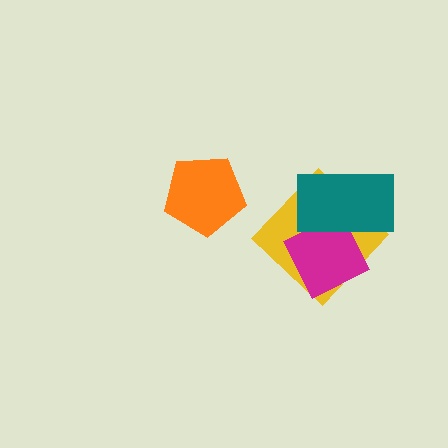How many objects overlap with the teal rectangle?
2 objects overlap with the teal rectangle.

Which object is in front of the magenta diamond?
The teal rectangle is in front of the magenta diamond.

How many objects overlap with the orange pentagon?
0 objects overlap with the orange pentagon.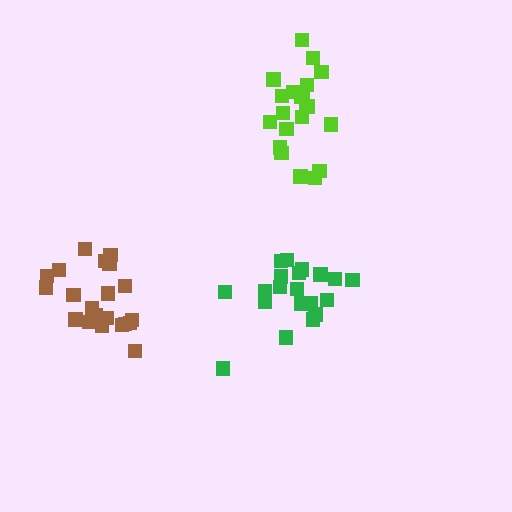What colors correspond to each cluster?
The clusters are colored: green, brown, lime.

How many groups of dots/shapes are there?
There are 3 groups.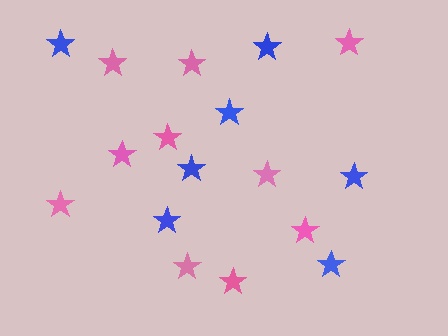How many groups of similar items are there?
There are 2 groups: one group of pink stars (10) and one group of blue stars (7).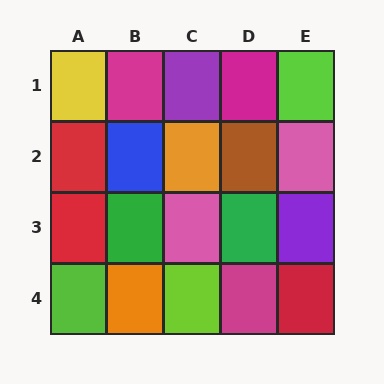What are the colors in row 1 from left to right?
Yellow, magenta, purple, magenta, lime.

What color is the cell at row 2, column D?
Brown.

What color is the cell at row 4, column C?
Lime.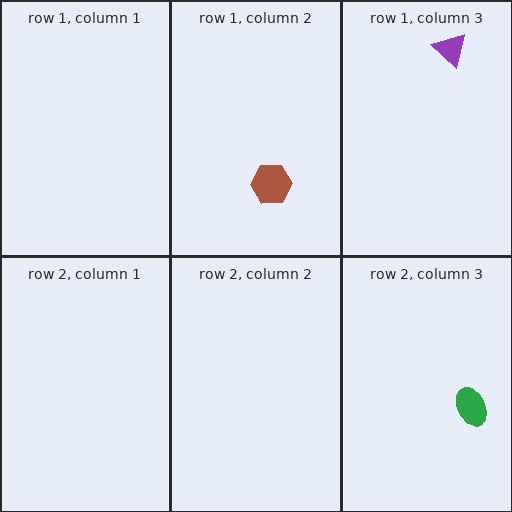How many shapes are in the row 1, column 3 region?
1.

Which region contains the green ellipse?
The row 2, column 3 region.